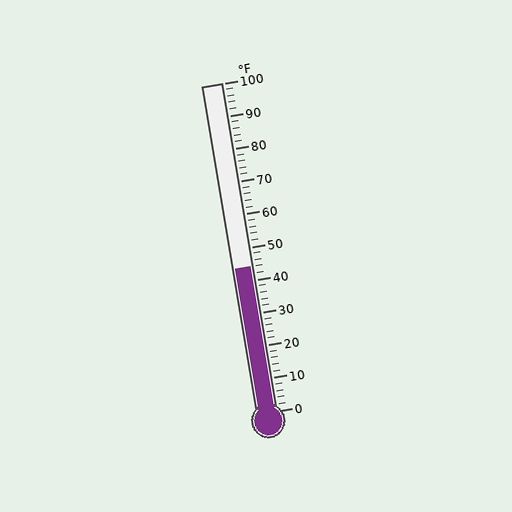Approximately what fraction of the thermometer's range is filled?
The thermometer is filled to approximately 45% of its range.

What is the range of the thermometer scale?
The thermometer scale ranges from 0°F to 100°F.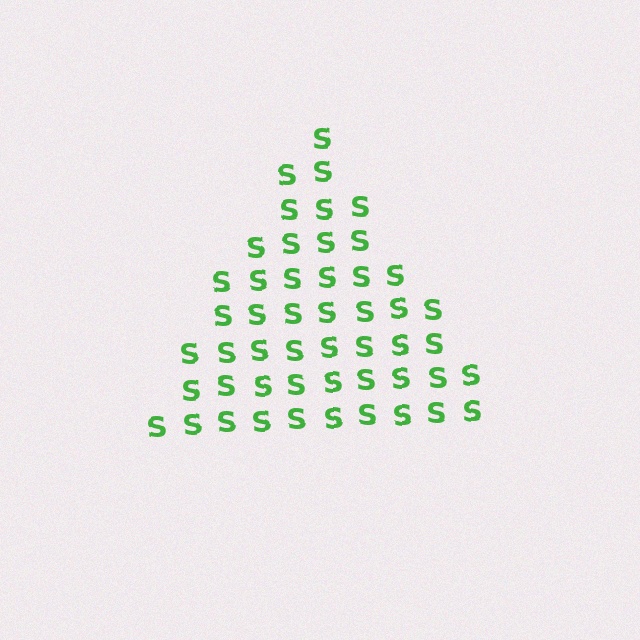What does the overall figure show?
The overall figure shows a triangle.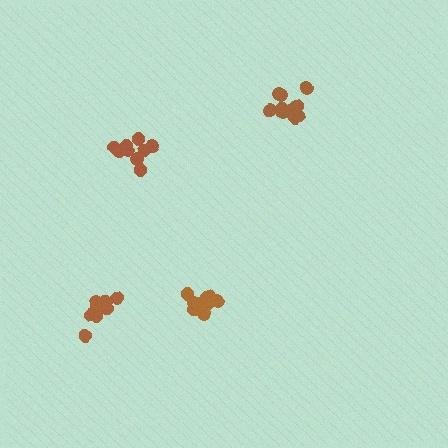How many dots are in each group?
Group 1: 10 dots, Group 2: 9 dots, Group 3: 12 dots, Group 4: 10 dots (41 total).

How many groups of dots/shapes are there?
There are 4 groups.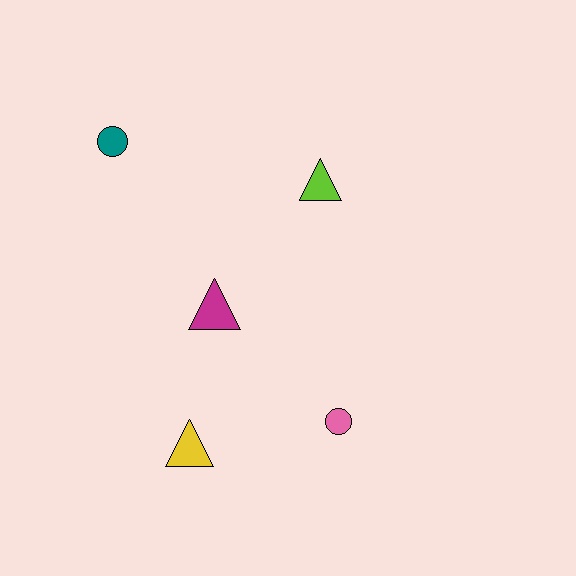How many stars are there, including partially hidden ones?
There are no stars.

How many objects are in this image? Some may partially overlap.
There are 5 objects.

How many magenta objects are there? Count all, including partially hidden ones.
There is 1 magenta object.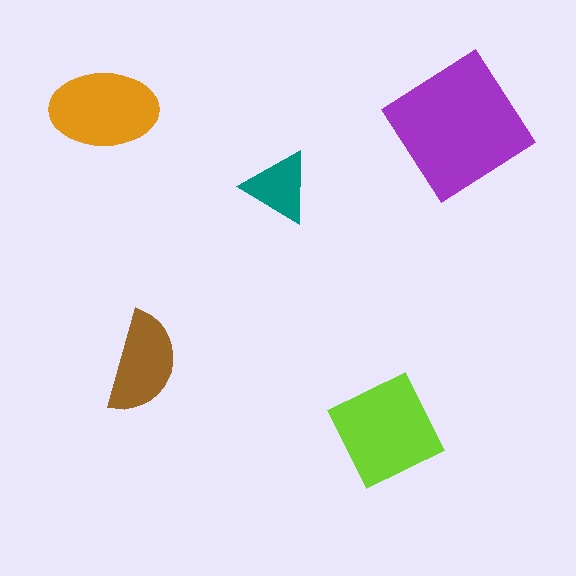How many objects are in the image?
There are 5 objects in the image.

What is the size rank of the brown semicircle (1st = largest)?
4th.